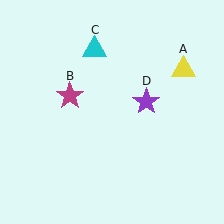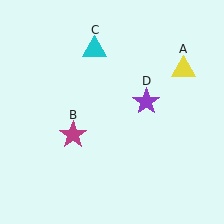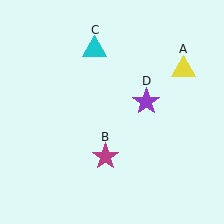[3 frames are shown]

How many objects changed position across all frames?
1 object changed position: magenta star (object B).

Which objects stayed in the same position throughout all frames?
Yellow triangle (object A) and cyan triangle (object C) and purple star (object D) remained stationary.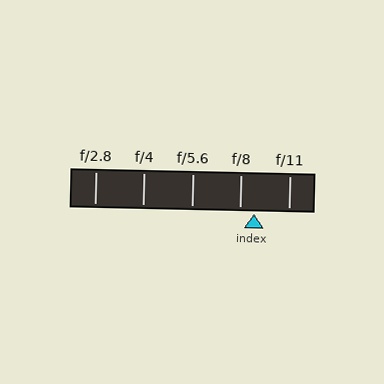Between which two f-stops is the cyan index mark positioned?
The index mark is between f/8 and f/11.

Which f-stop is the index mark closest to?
The index mark is closest to f/8.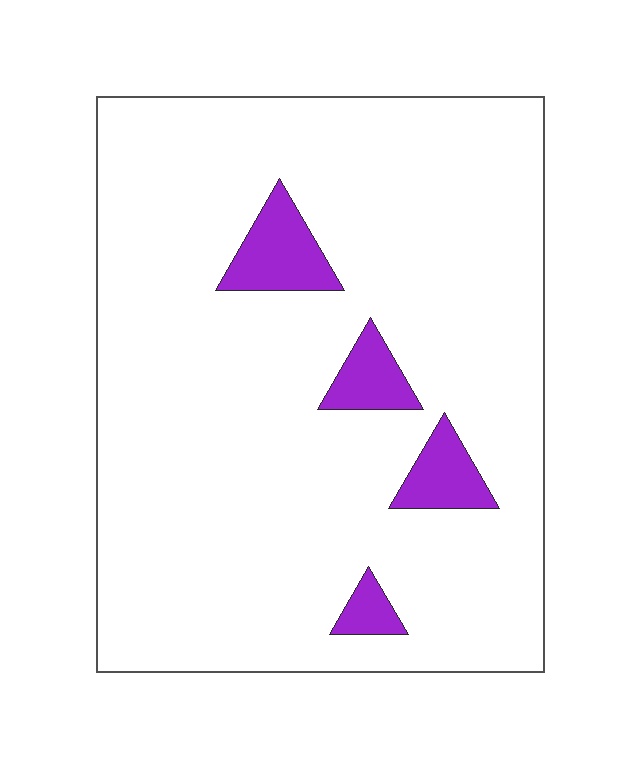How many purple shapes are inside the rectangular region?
4.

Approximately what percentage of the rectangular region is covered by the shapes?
Approximately 10%.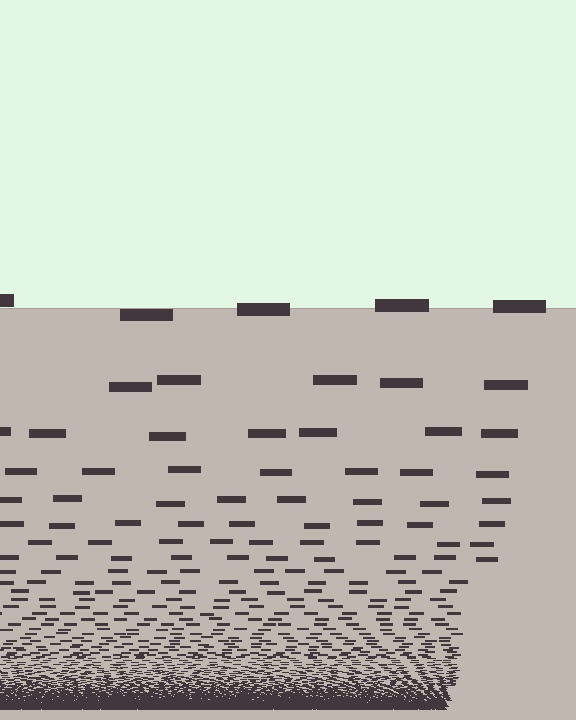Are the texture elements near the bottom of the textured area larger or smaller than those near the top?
Smaller. The gradient is inverted — elements near the bottom are smaller and denser.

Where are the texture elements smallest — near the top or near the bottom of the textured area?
Near the bottom.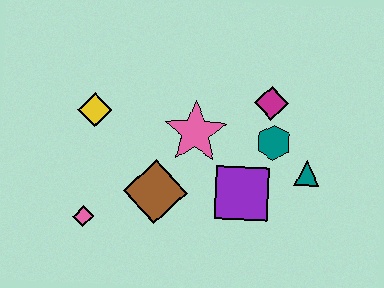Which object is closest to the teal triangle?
The teal hexagon is closest to the teal triangle.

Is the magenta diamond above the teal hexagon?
Yes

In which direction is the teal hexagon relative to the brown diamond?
The teal hexagon is to the right of the brown diamond.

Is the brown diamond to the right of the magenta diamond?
No